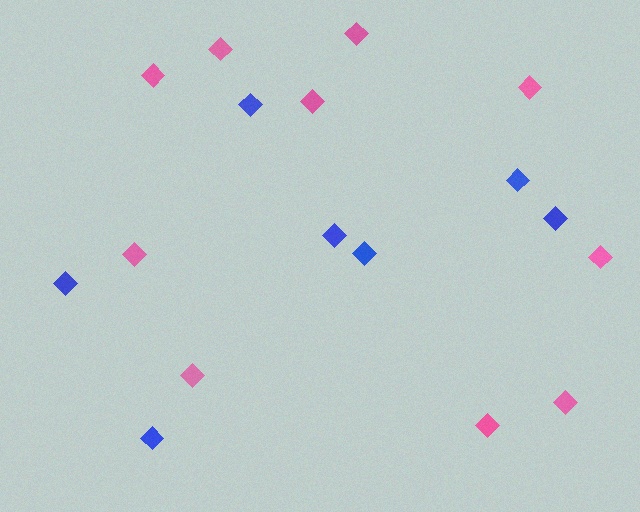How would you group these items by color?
There are 2 groups: one group of pink diamonds (10) and one group of blue diamonds (7).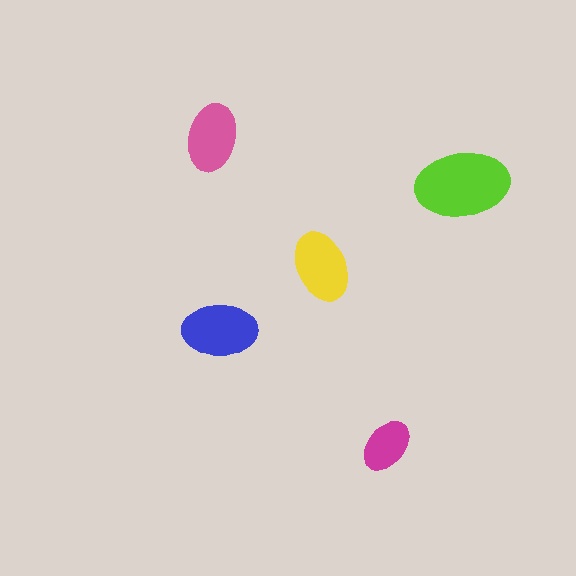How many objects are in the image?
There are 5 objects in the image.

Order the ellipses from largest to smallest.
the lime one, the blue one, the yellow one, the pink one, the magenta one.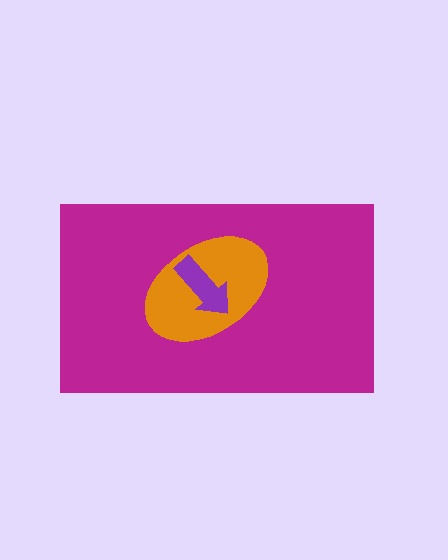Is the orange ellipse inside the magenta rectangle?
Yes.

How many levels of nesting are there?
3.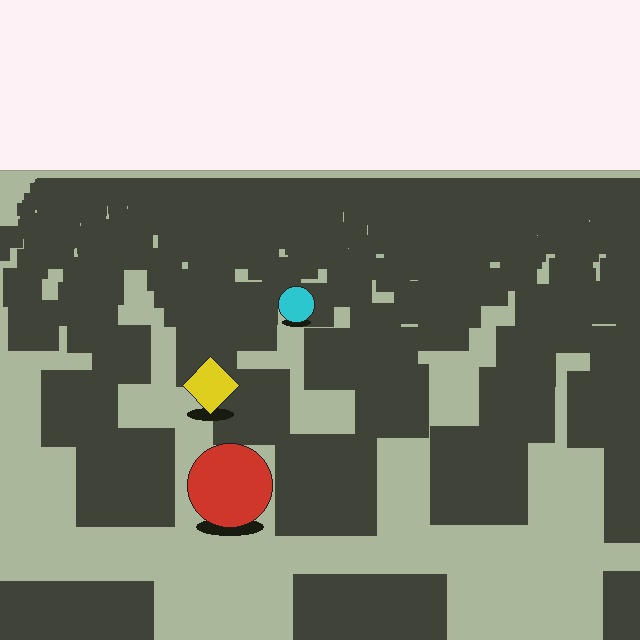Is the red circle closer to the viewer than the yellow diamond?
Yes. The red circle is closer — you can tell from the texture gradient: the ground texture is coarser near it.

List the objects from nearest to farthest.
From nearest to farthest: the red circle, the yellow diamond, the cyan circle.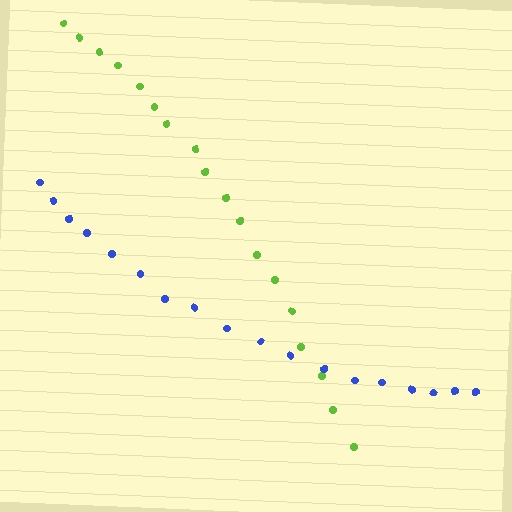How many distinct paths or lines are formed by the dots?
There are 2 distinct paths.